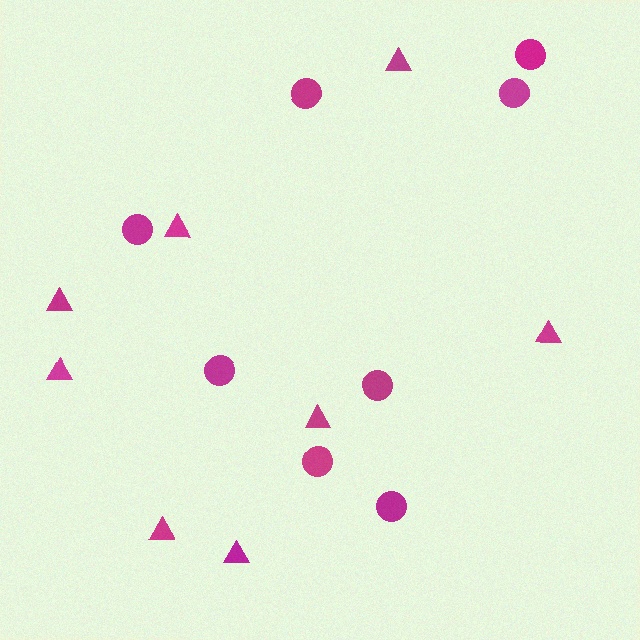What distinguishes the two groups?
There are 2 groups: one group of circles (8) and one group of triangles (8).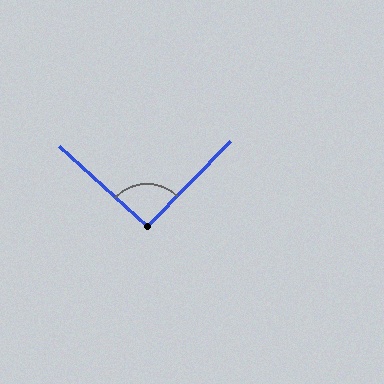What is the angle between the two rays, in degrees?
Approximately 92 degrees.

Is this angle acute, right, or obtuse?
It is approximately a right angle.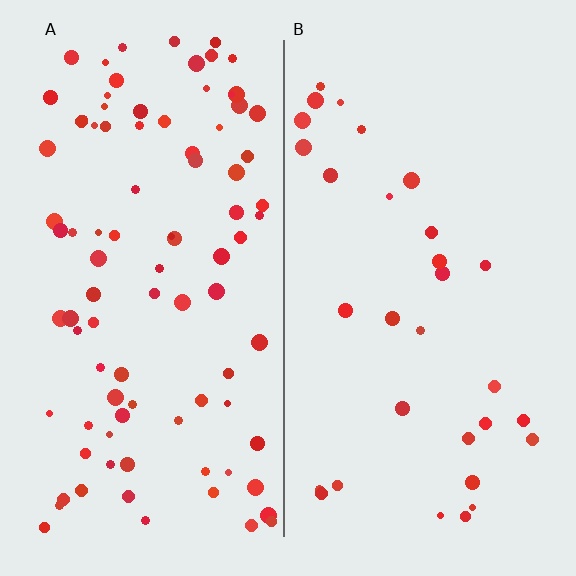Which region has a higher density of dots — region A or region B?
A (the left).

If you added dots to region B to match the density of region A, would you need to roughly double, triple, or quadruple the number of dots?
Approximately triple.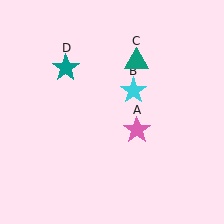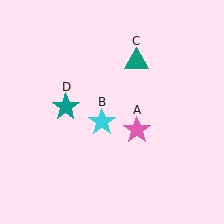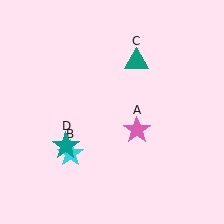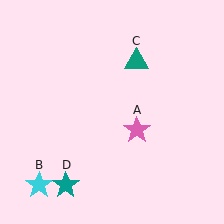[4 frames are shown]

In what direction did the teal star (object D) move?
The teal star (object D) moved down.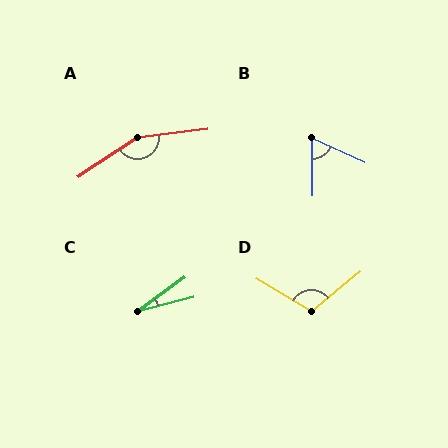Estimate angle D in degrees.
Approximately 110 degrees.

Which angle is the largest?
A, at approximately 153 degrees.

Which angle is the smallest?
C, at approximately 21 degrees.